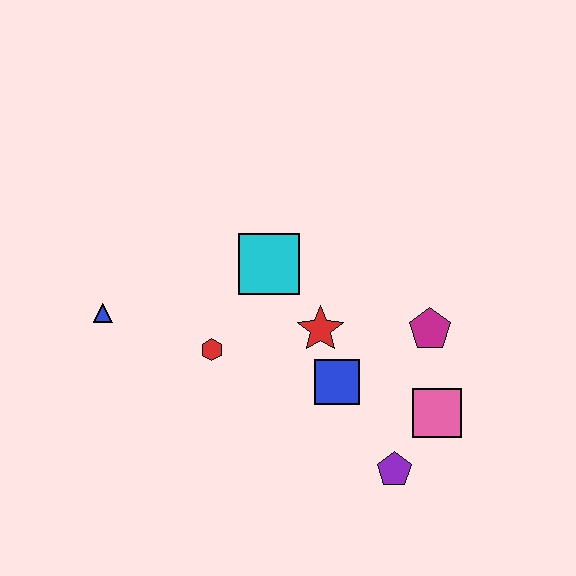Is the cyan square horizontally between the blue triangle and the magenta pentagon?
Yes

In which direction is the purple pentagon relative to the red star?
The purple pentagon is below the red star.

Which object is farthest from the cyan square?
The purple pentagon is farthest from the cyan square.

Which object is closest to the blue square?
The red star is closest to the blue square.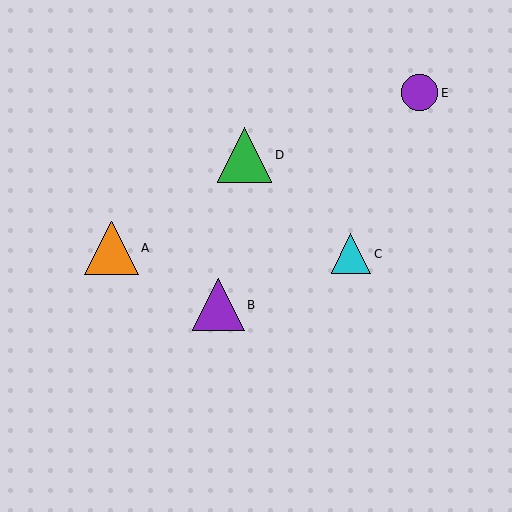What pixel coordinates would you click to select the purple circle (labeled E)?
Click at (420, 93) to select the purple circle E.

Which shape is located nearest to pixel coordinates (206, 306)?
The purple triangle (labeled B) at (218, 305) is nearest to that location.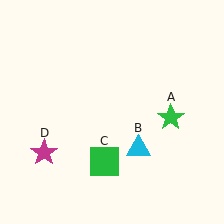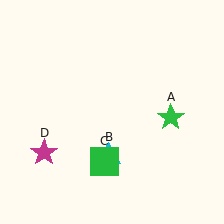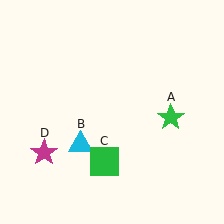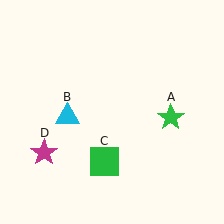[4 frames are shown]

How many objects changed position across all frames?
1 object changed position: cyan triangle (object B).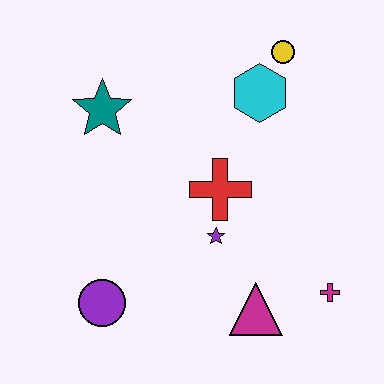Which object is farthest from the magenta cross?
The teal star is farthest from the magenta cross.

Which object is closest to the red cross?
The purple star is closest to the red cross.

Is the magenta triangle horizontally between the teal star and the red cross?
No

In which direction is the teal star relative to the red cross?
The teal star is to the left of the red cross.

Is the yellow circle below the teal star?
No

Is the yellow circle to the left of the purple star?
No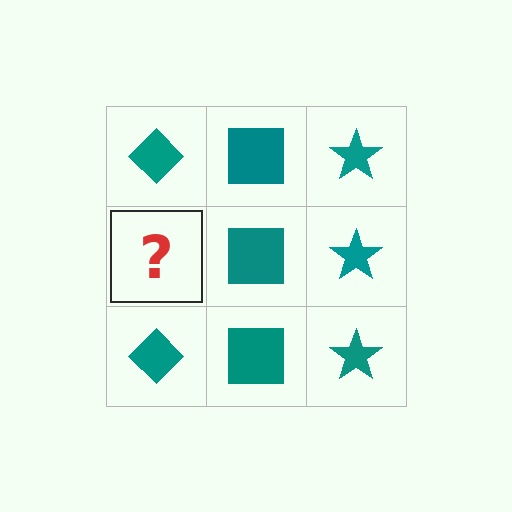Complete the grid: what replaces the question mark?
The question mark should be replaced with a teal diamond.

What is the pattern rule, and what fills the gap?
The rule is that each column has a consistent shape. The gap should be filled with a teal diamond.